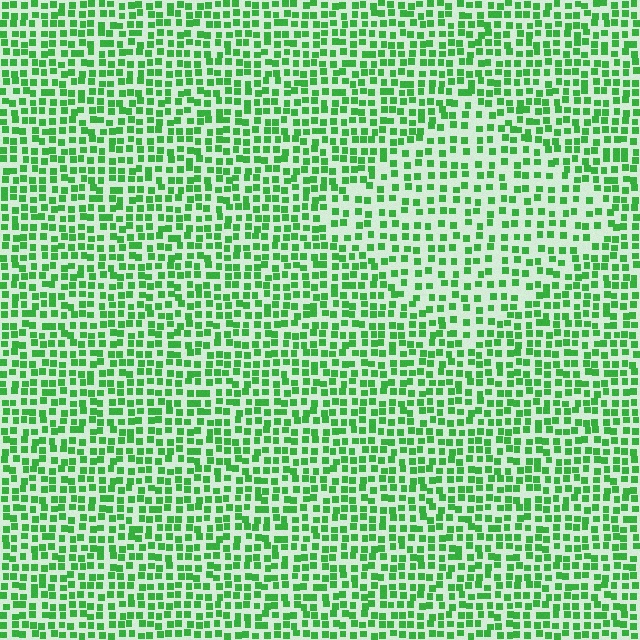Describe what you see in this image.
The image contains small green elements arranged at two different densities. A diamond-shaped region is visible where the elements are less densely packed than the surrounding area.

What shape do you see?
I see a diamond.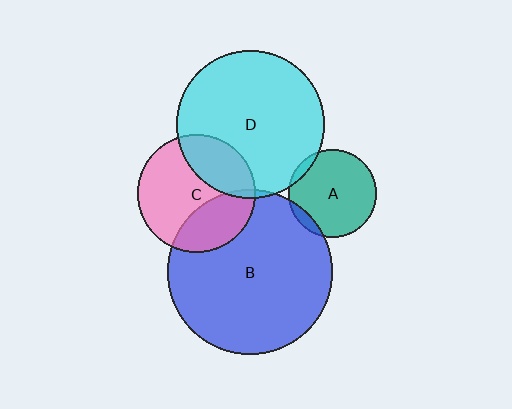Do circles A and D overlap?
Yes.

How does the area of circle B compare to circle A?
Approximately 3.5 times.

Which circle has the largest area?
Circle B (blue).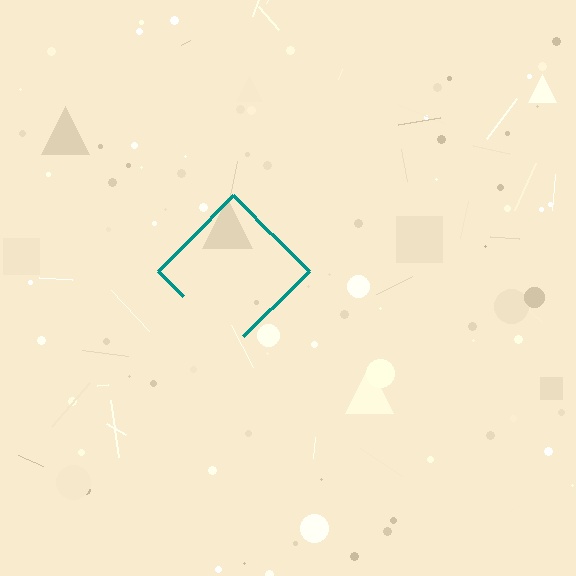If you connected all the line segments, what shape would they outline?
They would outline a diamond.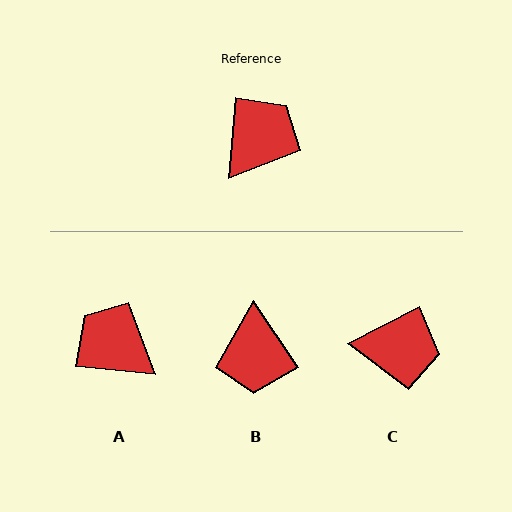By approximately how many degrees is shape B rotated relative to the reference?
Approximately 141 degrees clockwise.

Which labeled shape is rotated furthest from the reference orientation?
B, about 141 degrees away.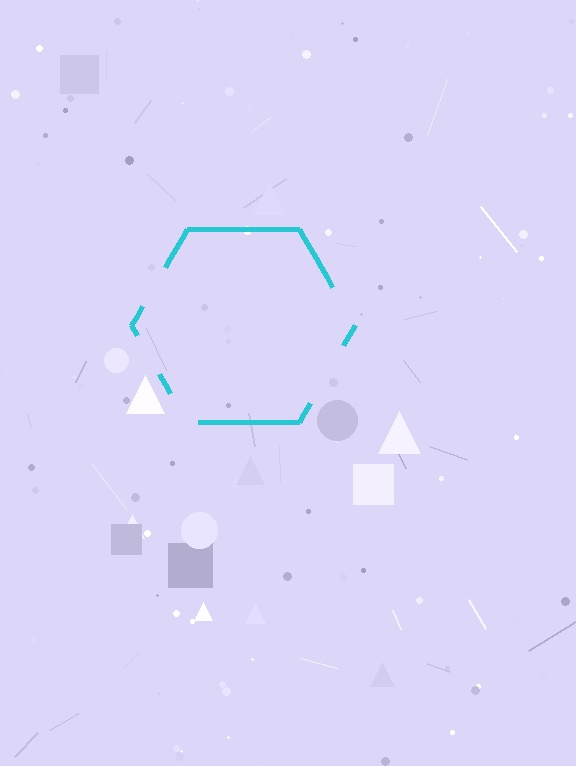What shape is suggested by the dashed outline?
The dashed outline suggests a hexagon.